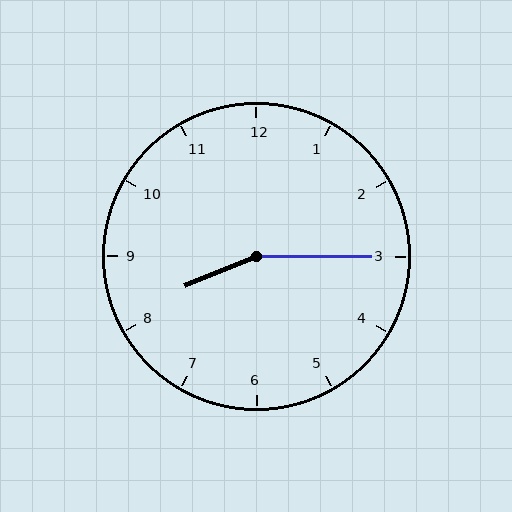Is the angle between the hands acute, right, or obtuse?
It is obtuse.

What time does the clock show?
8:15.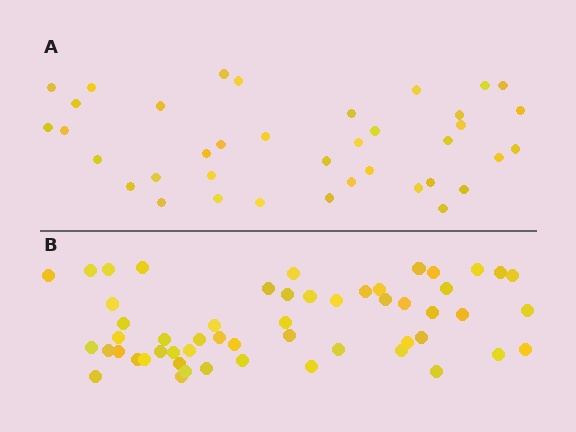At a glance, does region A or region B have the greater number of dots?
Region B (the bottom region) has more dots.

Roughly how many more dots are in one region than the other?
Region B has approximately 15 more dots than region A.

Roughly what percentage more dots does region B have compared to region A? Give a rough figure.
About 40% more.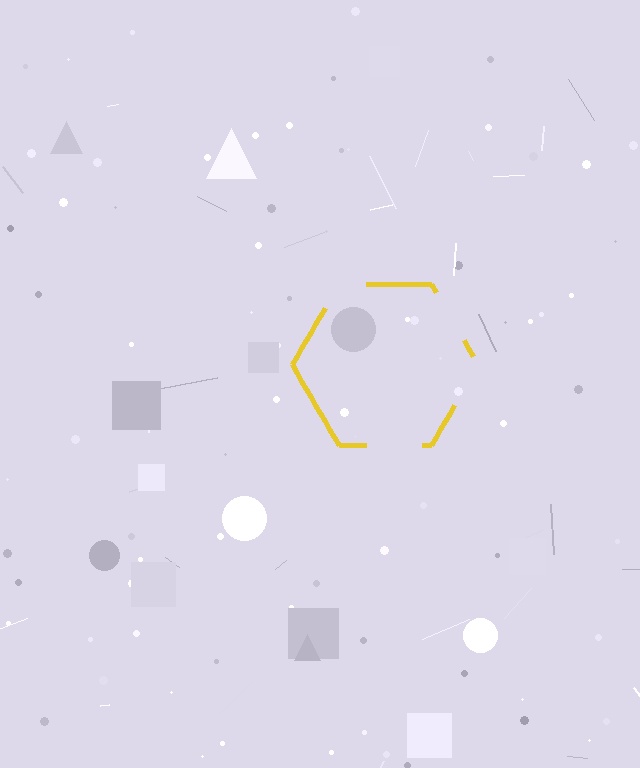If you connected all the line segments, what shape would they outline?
They would outline a hexagon.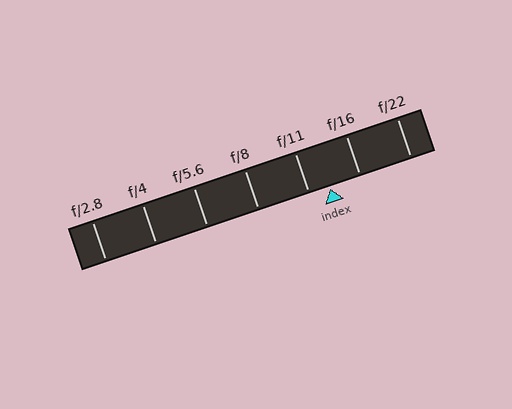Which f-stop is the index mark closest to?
The index mark is closest to f/11.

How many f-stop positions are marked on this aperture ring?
There are 7 f-stop positions marked.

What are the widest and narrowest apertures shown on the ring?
The widest aperture shown is f/2.8 and the narrowest is f/22.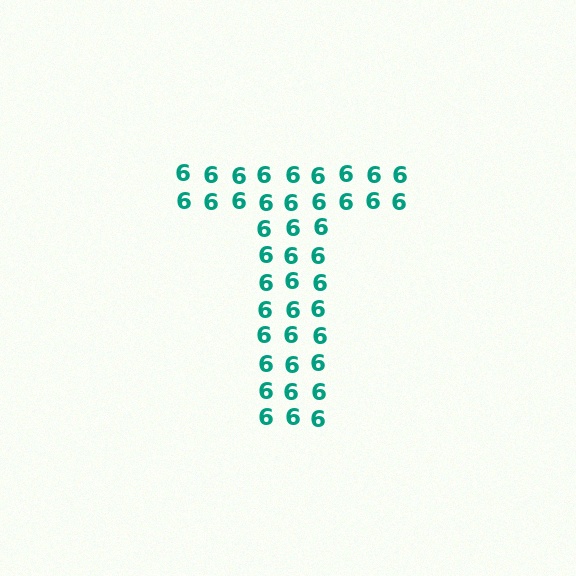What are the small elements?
The small elements are digit 6's.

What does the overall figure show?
The overall figure shows the letter T.